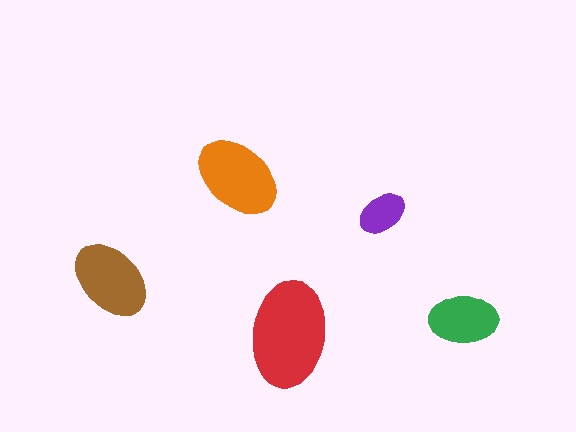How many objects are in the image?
There are 5 objects in the image.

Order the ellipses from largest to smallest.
the red one, the orange one, the brown one, the green one, the purple one.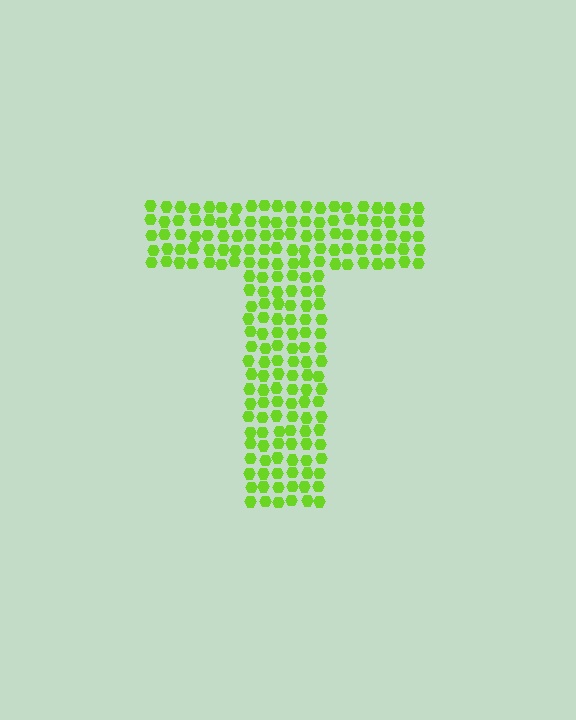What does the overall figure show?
The overall figure shows the letter T.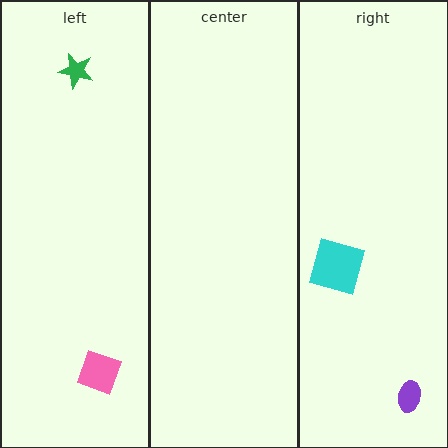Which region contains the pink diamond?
The left region.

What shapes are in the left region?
The pink diamond, the green star.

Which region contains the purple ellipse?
The right region.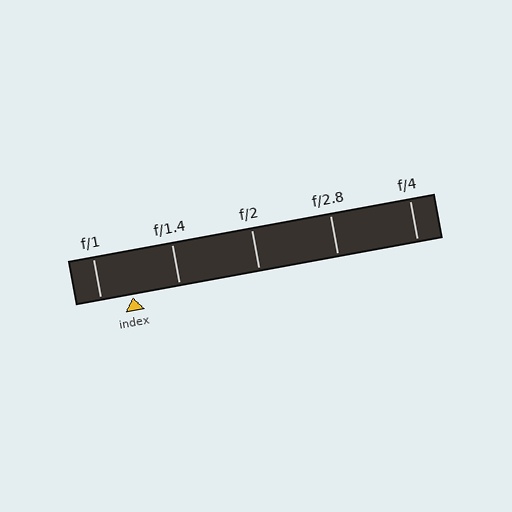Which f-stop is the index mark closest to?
The index mark is closest to f/1.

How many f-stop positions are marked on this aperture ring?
There are 5 f-stop positions marked.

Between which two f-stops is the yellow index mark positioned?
The index mark is between f/1 and f/1.4.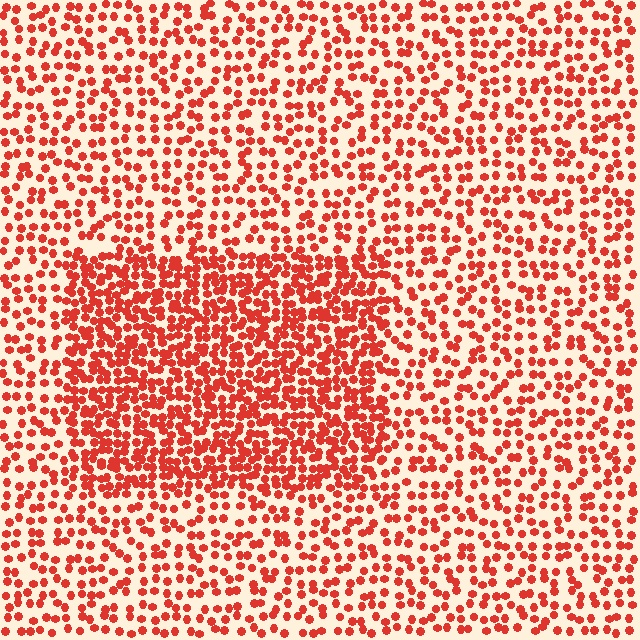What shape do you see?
I see a rectangle.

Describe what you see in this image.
The image contains small red elements arranged at two different densities. A rectangle-shaped region is visible where the elements are more densely packed than the surrounding area.